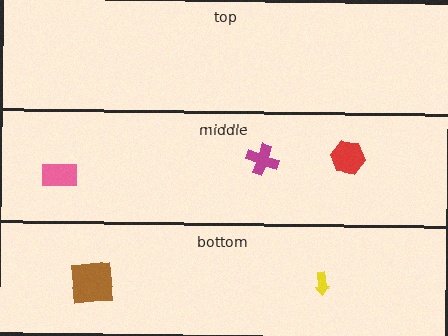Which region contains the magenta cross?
The middle region.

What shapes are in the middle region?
The pink rectangle, the red hexagon, the magenta cross.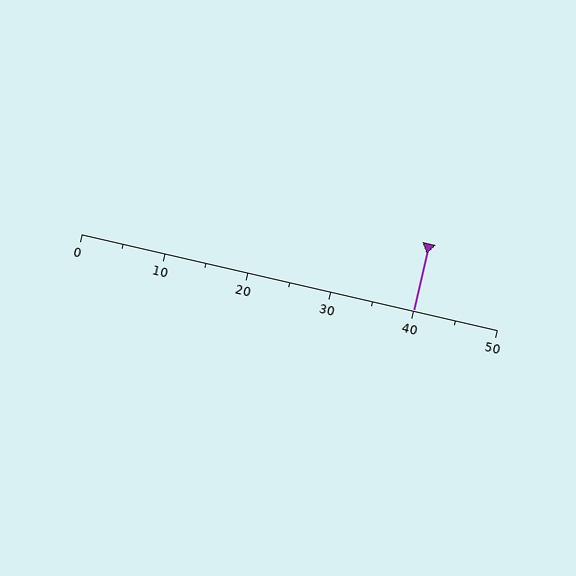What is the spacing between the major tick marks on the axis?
The major ticks are spaced 10 apart.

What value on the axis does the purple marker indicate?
The marker indicates approximately 40.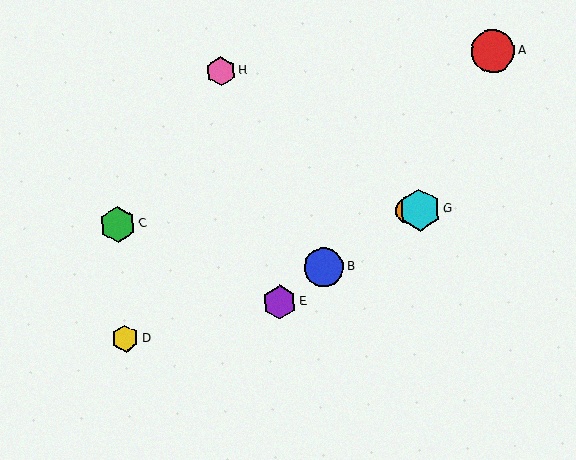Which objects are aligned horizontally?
Objects C, F, G are aligned horizontally.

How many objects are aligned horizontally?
3 objects (C, F, G) are aligned horizontally.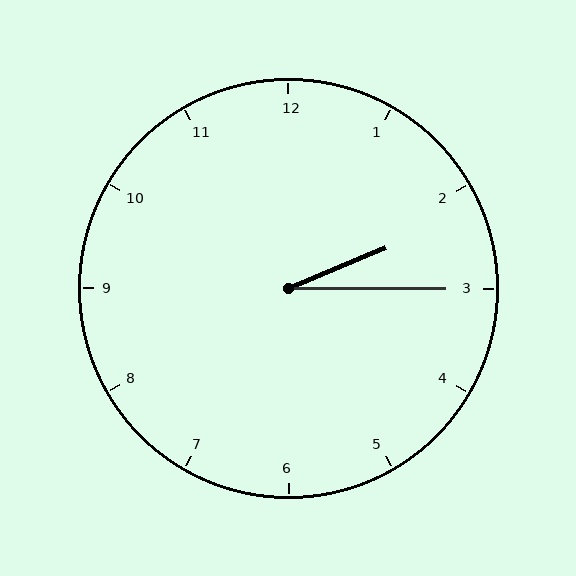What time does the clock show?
2:15.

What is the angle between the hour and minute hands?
Approximately 22 degrees.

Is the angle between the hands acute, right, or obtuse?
It is acute.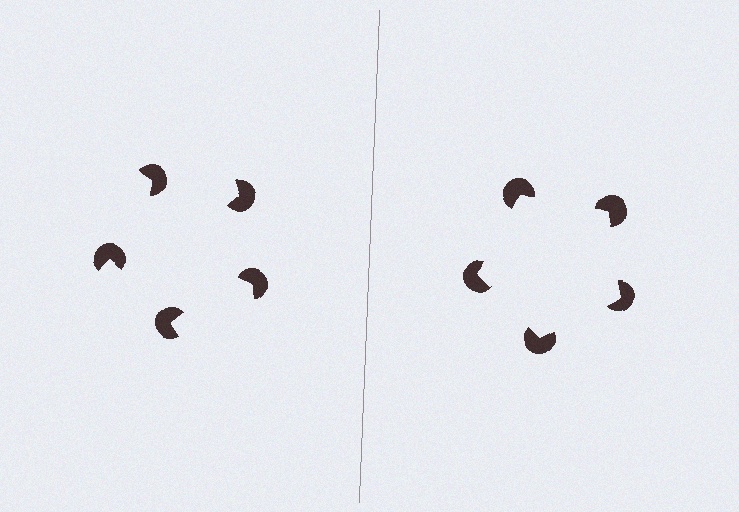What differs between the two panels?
The pac-man discs are positioned identically on both sides; only the wedge orientations differ. On the right they align to a pentagon; on the left they are misaligned.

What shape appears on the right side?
An illusory pentagon.